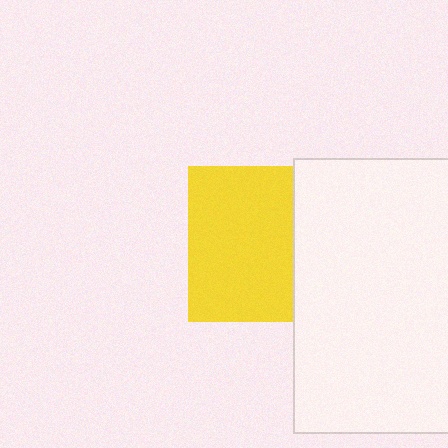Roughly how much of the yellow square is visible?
Most of it is visible (roughly 68%).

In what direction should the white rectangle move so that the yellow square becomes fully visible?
The white rectangle should move right. That is the shortest direction to clear the overlap and leave the yellow square fully visible.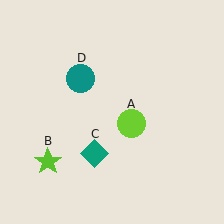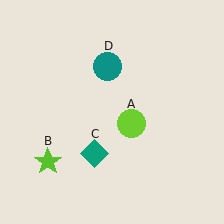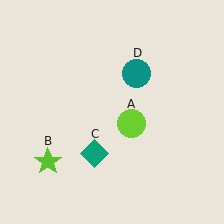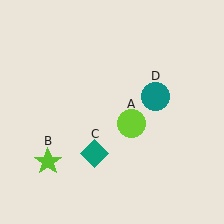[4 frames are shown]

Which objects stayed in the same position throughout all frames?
Lime circle (object A) and lime star (object B) and teal diamond (object C) remained stationary.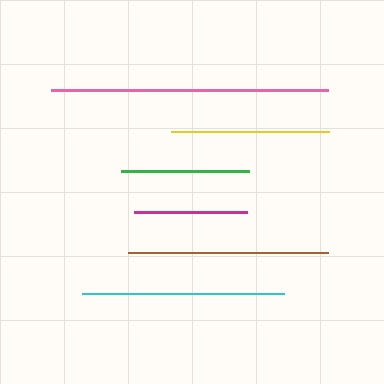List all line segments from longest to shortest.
From longest to shortest: pink, cyan, brown, yellow, green, magenta.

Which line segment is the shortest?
The magenta line is the shortest at approximately 113 pixels.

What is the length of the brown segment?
The brown segment is approximately 200 pixels long.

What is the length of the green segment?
The green segment is approximately 128 pixels long.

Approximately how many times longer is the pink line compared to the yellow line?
The pink line is approximately 1.8 times the length of the yellow line.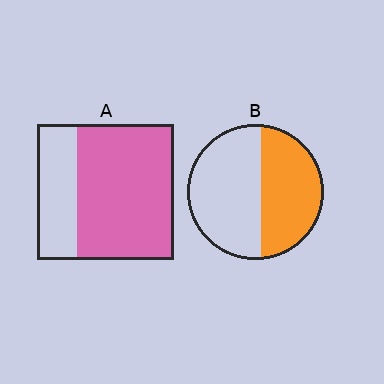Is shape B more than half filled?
No.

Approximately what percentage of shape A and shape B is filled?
A is approximately 70% and B is approximately 45%.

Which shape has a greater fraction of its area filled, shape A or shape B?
Shape A.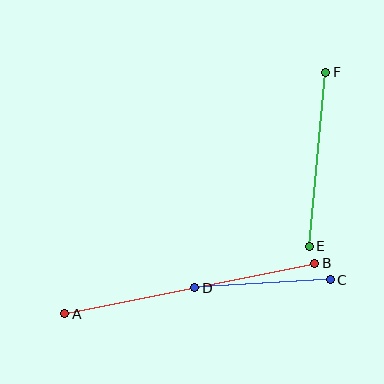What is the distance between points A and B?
The distance is approximately 255 pixels.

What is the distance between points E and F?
The distance is approximately 175 pixels.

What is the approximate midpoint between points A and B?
The midpoint is at approximately (190, 288) pixels.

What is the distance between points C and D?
The distance is approximately 136 pixels.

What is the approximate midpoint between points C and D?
The midpoint is at approximately (263, 284) pixels.